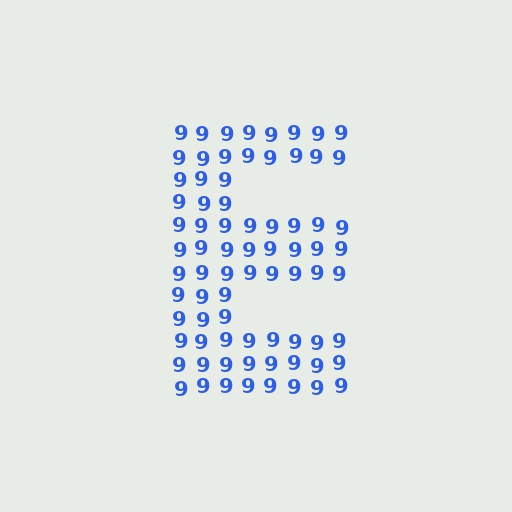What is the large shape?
The large shape is the letter E.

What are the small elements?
The small elements are digit 9's.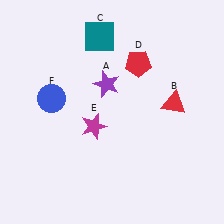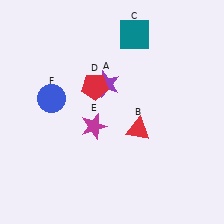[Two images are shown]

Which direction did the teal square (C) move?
The teal square (C) moved right.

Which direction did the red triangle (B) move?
The red triangle (B) moved left.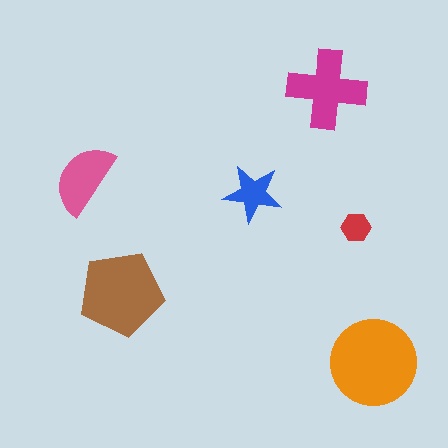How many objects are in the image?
There are 6 objects in the image.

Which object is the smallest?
The red hexagon.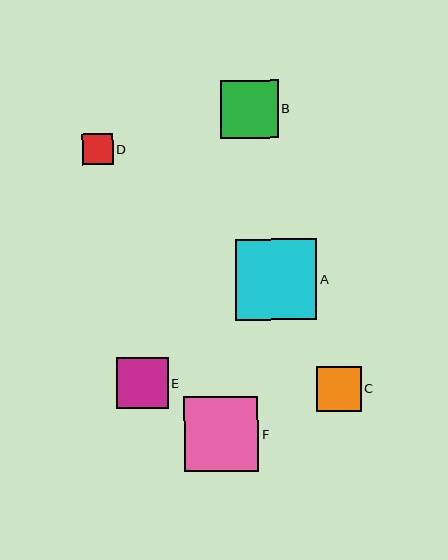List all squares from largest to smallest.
From largest to smallest: A, F, B, E, C, D.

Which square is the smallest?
Square D is the smallest with a size of approximately 30 pixels.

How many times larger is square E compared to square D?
Square E is approximately 1.7 times the size of square D.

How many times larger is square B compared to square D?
Square B is approximately 1.9 times the size of square D.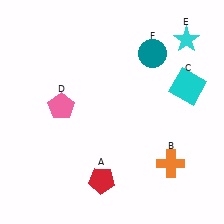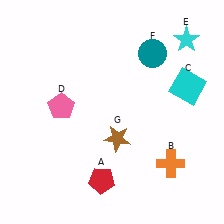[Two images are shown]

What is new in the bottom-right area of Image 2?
A brown star (G) was added in the bottom-right area of Image 2.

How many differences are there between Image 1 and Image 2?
There is 1 difference between the two images.